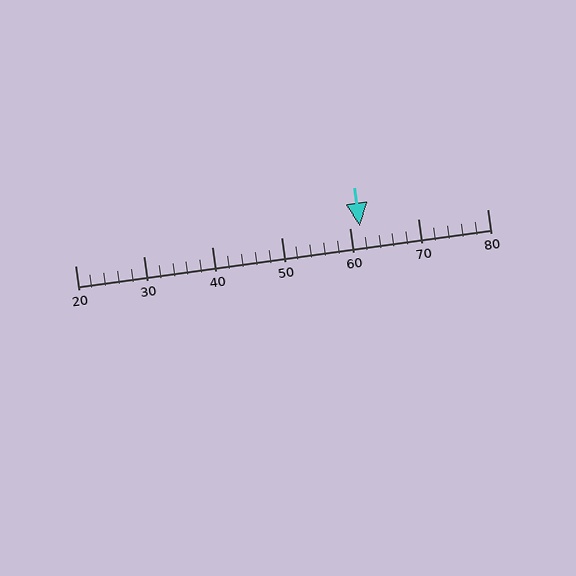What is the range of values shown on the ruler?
The ruler shows values from 20 to 80.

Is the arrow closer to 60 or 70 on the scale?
The arrow is closer to 60.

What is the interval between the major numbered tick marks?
The major tick marks are spaced 10 units apart.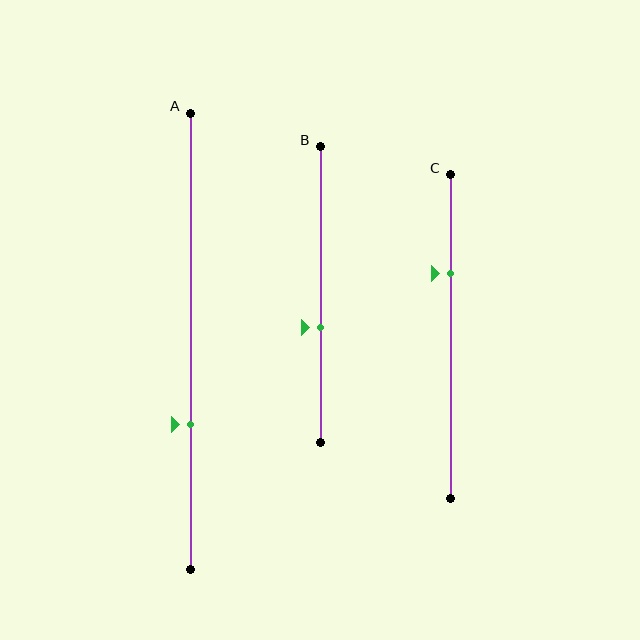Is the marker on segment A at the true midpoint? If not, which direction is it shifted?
No, the marker on segment A is shifted downward by about 18% of the segment length.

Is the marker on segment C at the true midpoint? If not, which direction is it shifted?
No, the marker on segment C is shifted upward by about 19% of the segment length.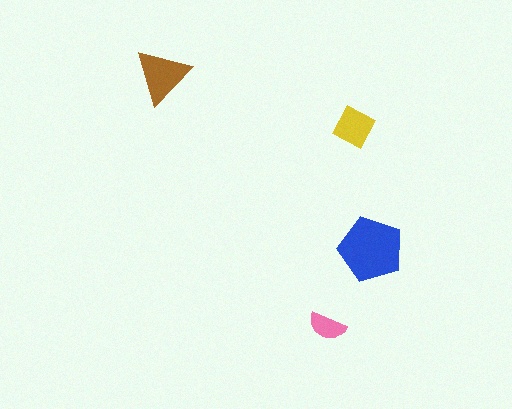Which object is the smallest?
The pink semicircle.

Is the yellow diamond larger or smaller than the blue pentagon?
Smaller.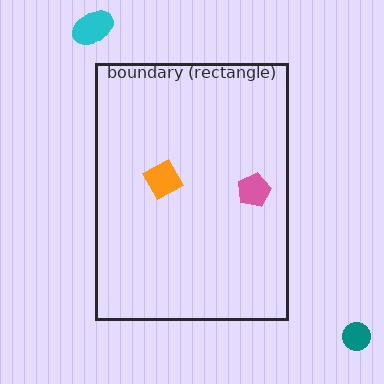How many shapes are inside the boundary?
2 inside, 2 outside.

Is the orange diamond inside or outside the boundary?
Inside.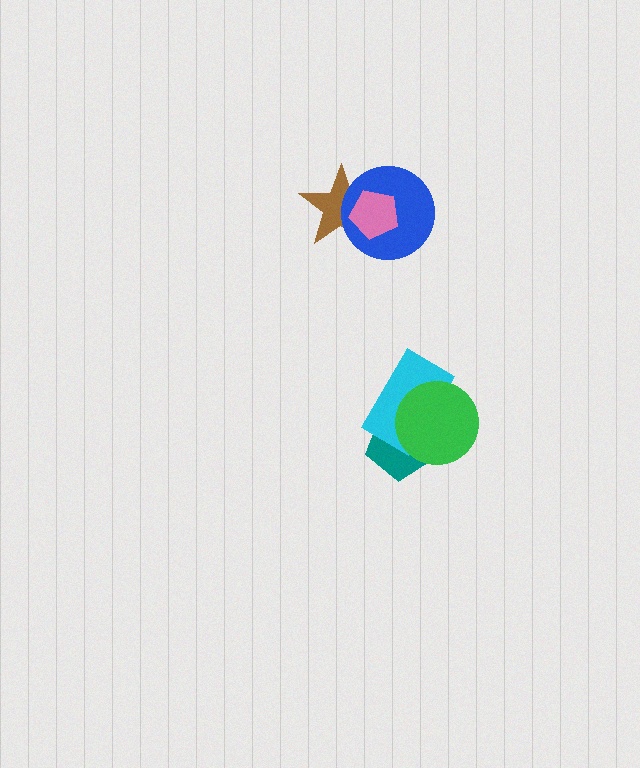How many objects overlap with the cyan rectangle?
2 objects overlap with the cyan rectangle.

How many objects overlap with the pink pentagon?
2 objects overlap with the pink pentagon.